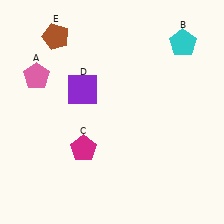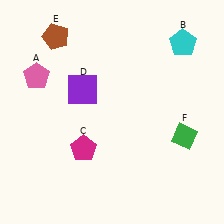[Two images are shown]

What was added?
A green diamond (F) was added in Image 2.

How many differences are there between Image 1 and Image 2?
There is 1 difference between the two images.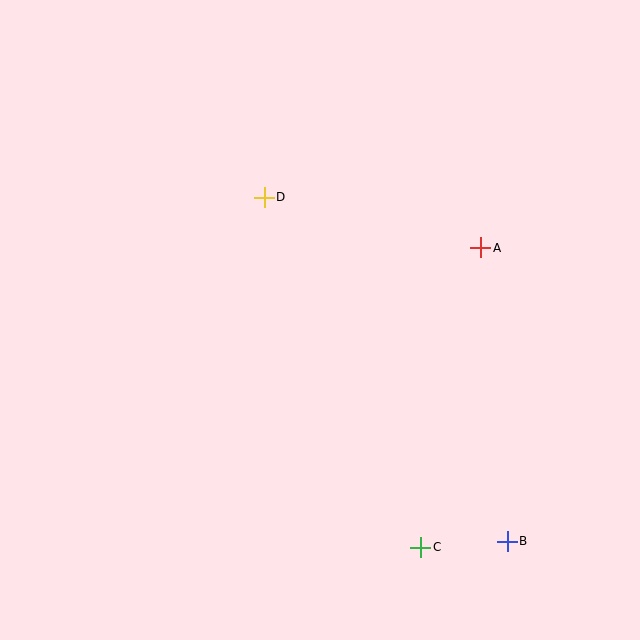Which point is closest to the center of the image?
Point D at (264, 197) is closest to the center.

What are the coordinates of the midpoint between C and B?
The midpoint between C and B is at (464, 544).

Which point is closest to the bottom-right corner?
Point B is closest to the bottom-right corner.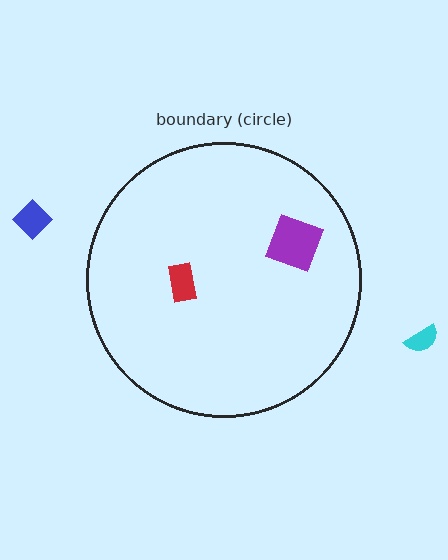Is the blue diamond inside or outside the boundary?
Outside.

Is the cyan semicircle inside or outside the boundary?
Outside.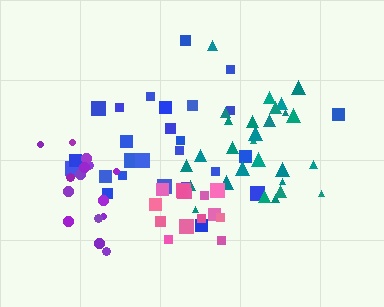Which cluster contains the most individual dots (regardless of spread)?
Teal (28).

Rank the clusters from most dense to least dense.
purple, teal, pink, blue.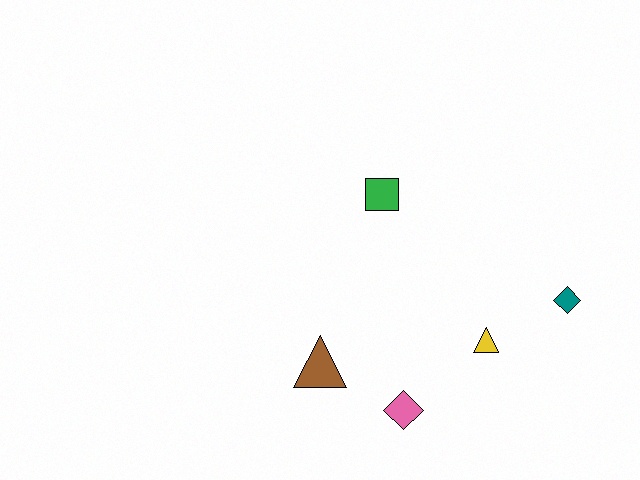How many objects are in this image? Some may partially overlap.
There are 5 objects.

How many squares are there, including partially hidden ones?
There is 1 square.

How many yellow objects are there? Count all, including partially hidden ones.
There is 1 yellow object.